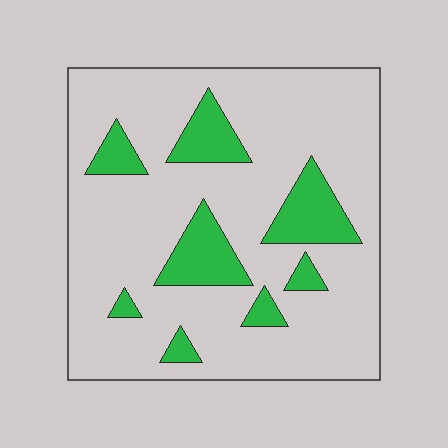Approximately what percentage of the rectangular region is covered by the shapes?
Approximately 20%.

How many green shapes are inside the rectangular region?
8.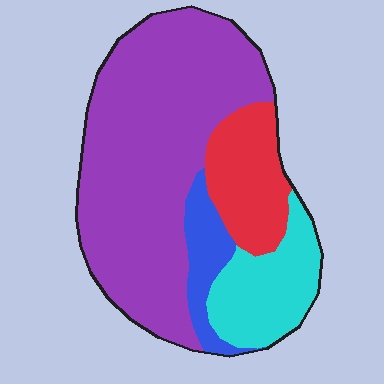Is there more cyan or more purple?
Purple.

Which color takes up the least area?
Blue, at roughly 10%.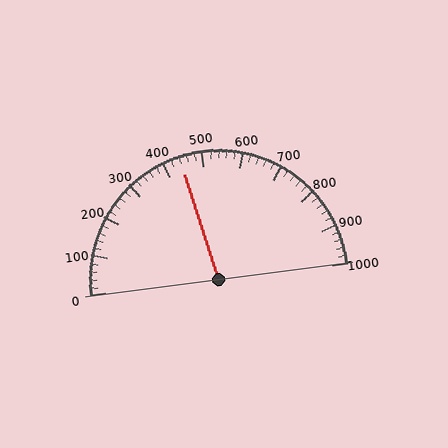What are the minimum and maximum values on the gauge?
The gauge ranges from 0 to 1000.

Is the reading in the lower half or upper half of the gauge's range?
The reading is in the lower half of the range (0 to 1000).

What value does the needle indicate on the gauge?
The needle indicates approximately 440.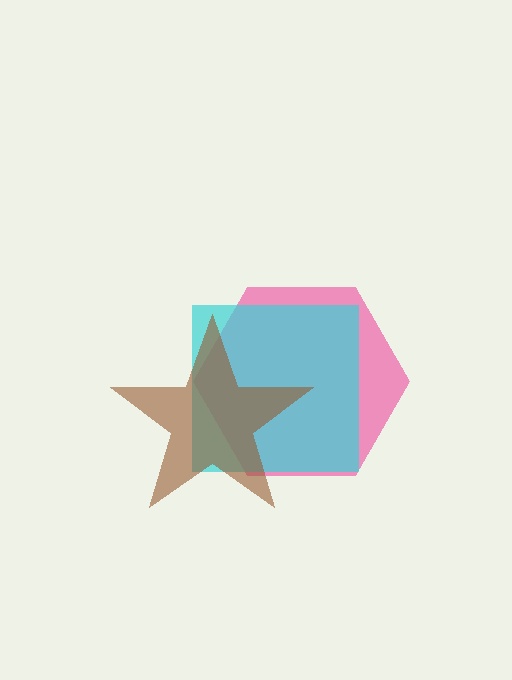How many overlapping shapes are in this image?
There are 3 overlapping shapes in the image.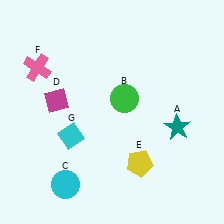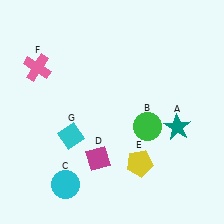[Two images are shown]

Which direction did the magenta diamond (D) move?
The magenta diamond (D) moved down.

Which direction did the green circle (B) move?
The green circle (B) moved down.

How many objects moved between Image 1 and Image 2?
2 objects moved between the two images.